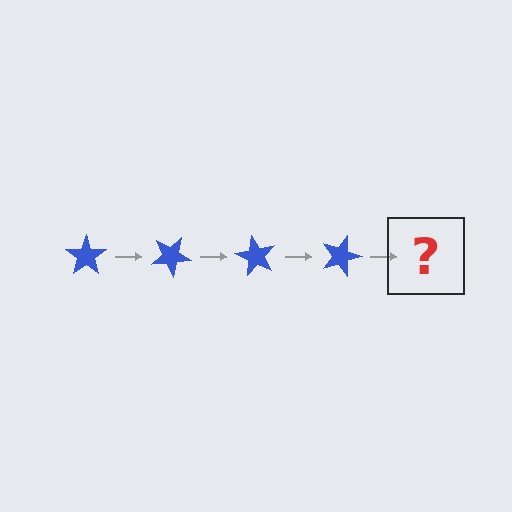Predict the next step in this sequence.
The next step is a blue star rotated 120 degrees.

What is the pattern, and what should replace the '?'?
The pattern is that the star rotates 30 degrees each step. The '?' should be a blue star rotated 120 degrees.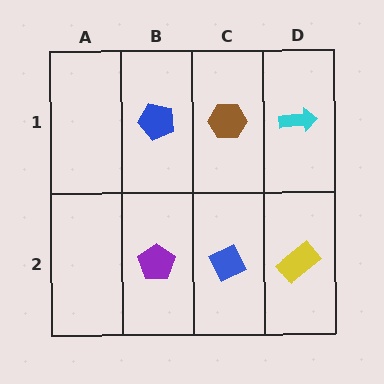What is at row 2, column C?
A blue diamond.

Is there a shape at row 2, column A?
No, that cell is empty.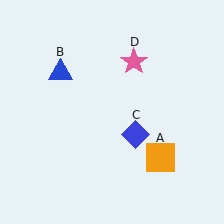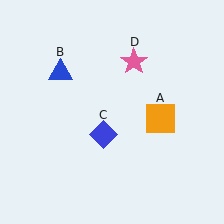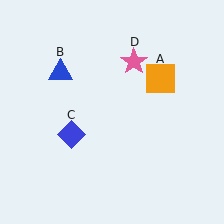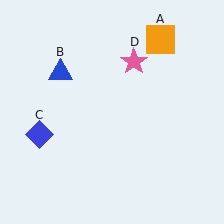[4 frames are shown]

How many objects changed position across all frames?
2 objects changed position: orange square (object A), blue diamond (object C).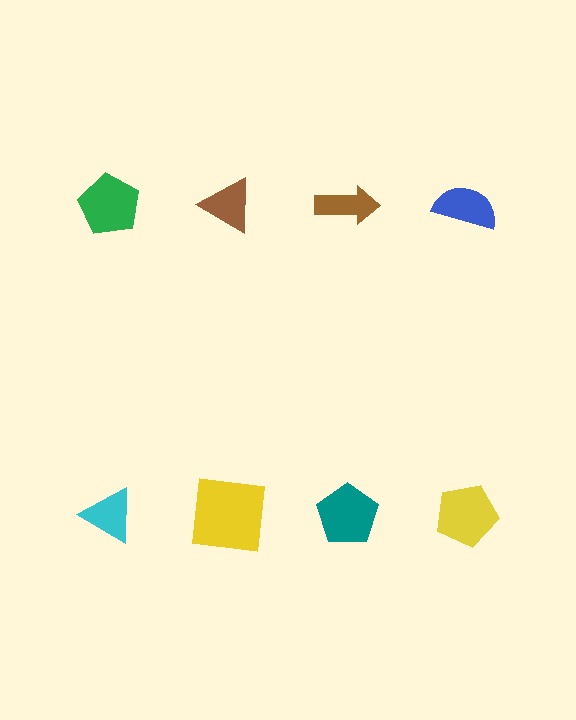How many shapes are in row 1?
4 shapes.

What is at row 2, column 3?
A teal pentagon.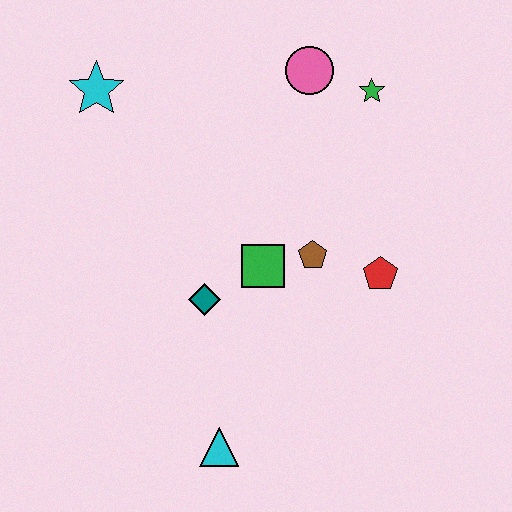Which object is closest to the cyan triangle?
The teal diamond is closest to the cyan triangle.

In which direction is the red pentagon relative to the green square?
The red pentagon is to the right of the green square.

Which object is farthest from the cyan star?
The cyan triangle is farthest from the cyan star.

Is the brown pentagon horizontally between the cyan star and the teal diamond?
No